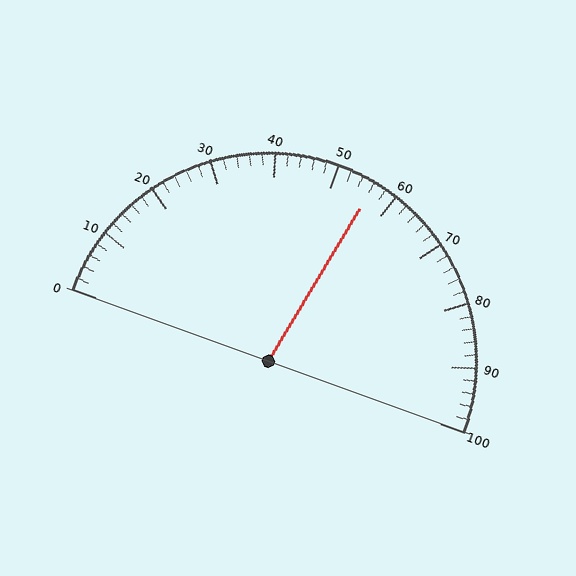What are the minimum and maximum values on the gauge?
The gauge ranges from 0 to 100.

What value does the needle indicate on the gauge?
The needle indicates approximately 56.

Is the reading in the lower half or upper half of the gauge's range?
The reading is in the upper half of the range (0 to 100).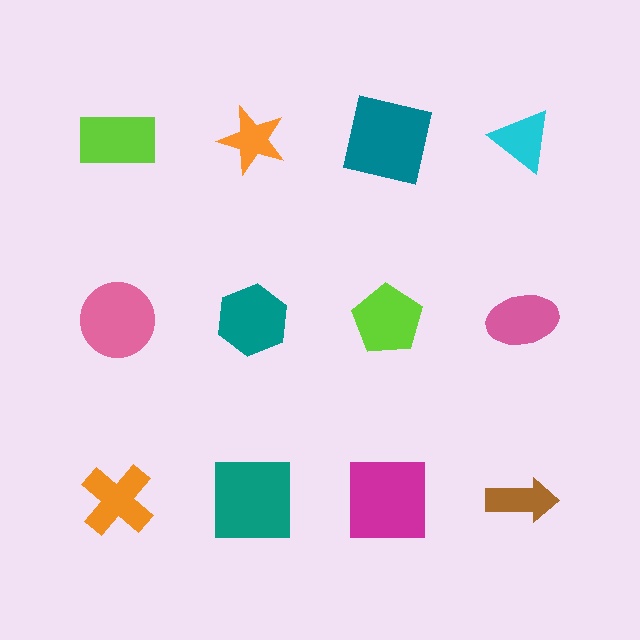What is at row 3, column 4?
A brown arrow.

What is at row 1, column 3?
A teal square.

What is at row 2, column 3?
A lime pentagon.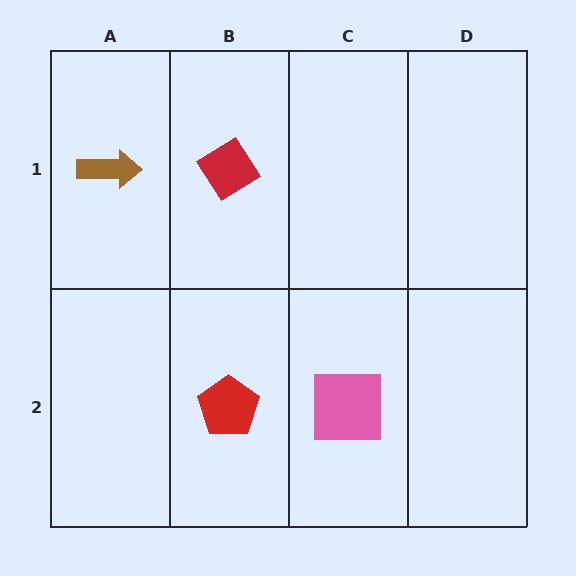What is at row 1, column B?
A red diamond.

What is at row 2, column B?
A red pentagon.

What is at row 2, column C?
A pink square.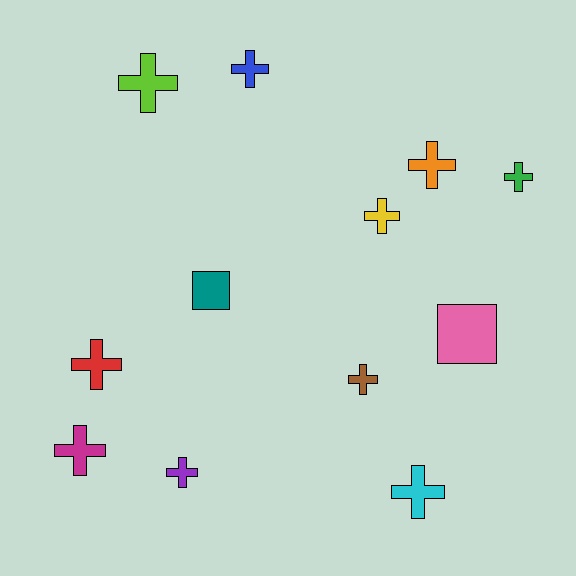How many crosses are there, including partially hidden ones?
There are 10 crosses.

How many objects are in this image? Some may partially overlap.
There are 12 objects.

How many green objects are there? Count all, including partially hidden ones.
There is 1 green object.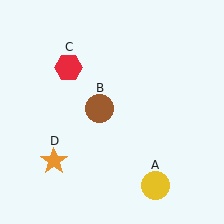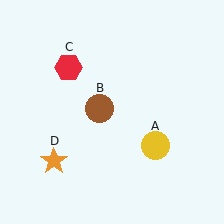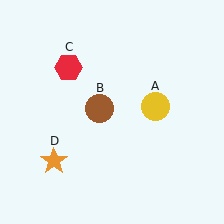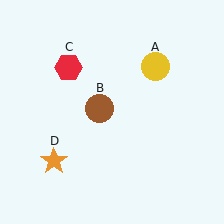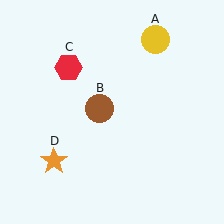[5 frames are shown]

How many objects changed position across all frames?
1 object changed position: yellow circle (object A).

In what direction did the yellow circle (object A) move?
The yellow circle (object A) moved up.